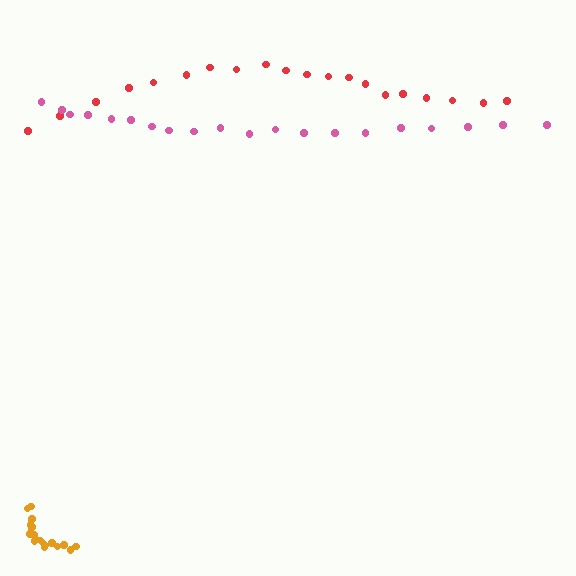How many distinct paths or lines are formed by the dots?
There are 3 distinct paths.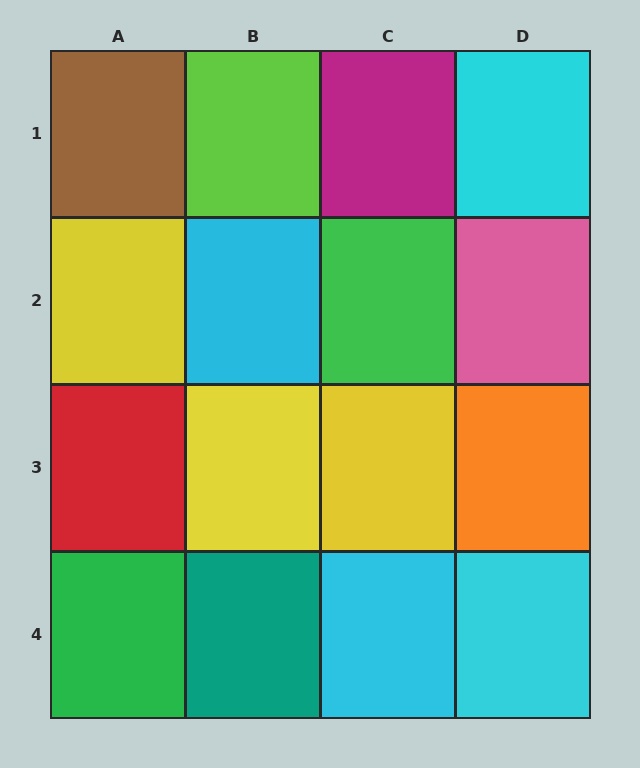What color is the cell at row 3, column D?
Orange.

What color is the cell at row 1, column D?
Cyan.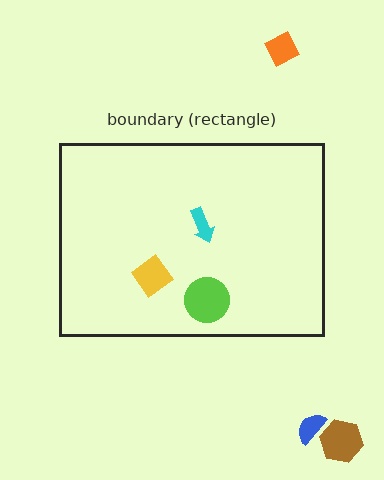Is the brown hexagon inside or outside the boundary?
Outside.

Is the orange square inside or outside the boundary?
Outside.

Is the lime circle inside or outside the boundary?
Inside.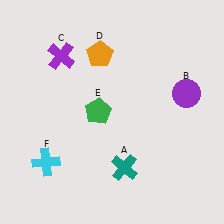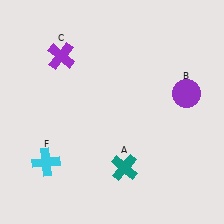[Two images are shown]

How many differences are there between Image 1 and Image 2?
There are 2 differences between the two images.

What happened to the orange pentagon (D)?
The orange pentagon (D) was removed in Image 2. It was in the top-left area of Image 1.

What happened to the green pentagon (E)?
The green pentagon (E) was removed in Image 2. It was in the top-left area of Image 1.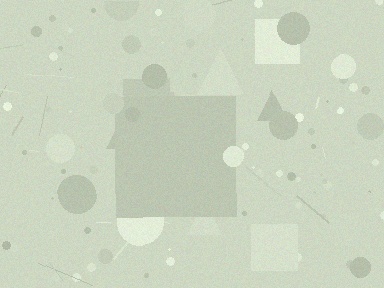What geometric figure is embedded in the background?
A square is embedded in the background.